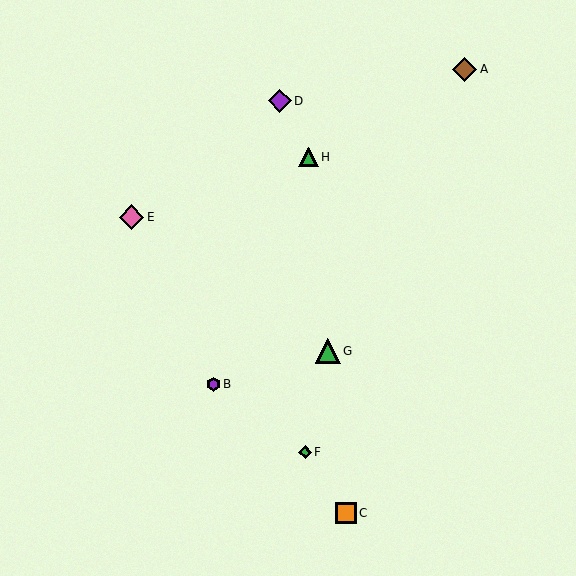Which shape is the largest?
The green triangle (labeled G) is the largest.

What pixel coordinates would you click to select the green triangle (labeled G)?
Click at (328, 351) to select the green triangle G.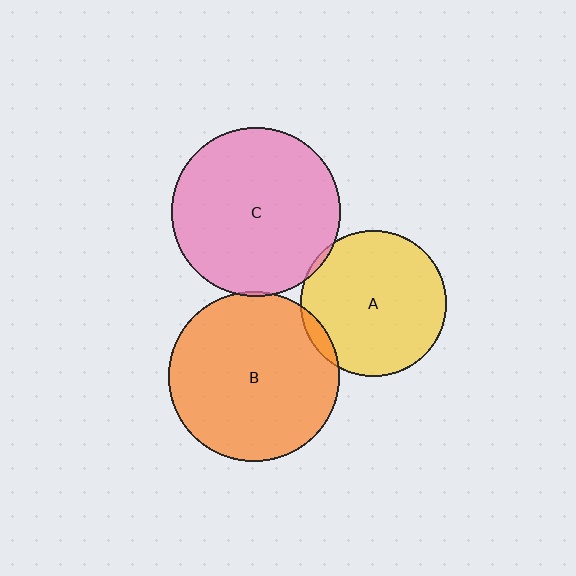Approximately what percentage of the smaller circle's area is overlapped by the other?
Approximately 5%.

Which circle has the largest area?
Circle B (orange).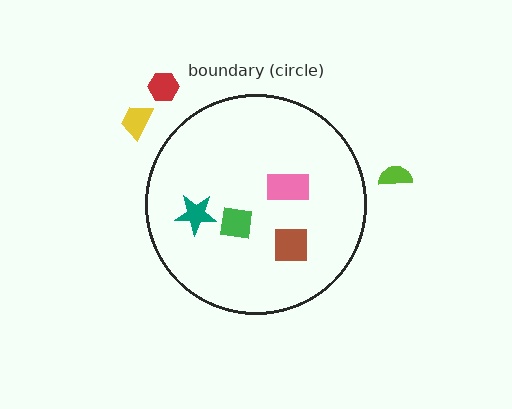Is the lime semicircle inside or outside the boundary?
Outside.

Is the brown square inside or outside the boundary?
Inside.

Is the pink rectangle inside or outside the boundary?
Inside.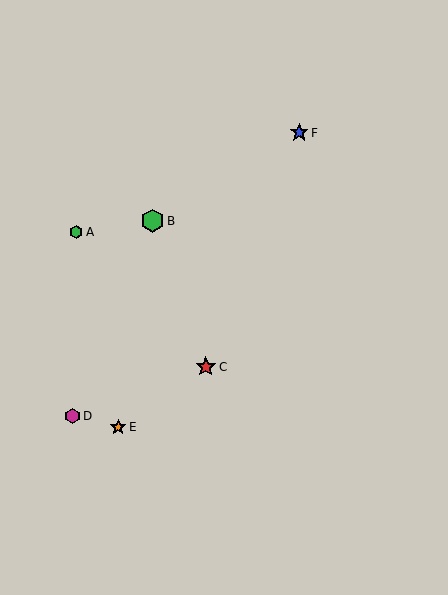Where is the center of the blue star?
The center of the blue star is at (299, 133).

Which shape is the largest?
The green hexagon (labeled B) is the largest.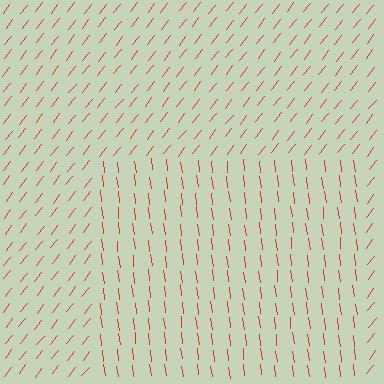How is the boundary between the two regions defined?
The boundary is defined purely by a change in line orientation (approximately 45 degrees difference). All lines are the same color and thickness.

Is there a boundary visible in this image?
Yes, there is a texture boundary formed by a change in line orientation.